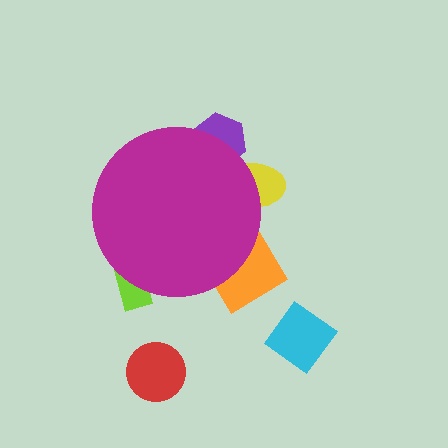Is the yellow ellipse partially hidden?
Yes, the yellow ellipse is partially hidden behind the magenta circle.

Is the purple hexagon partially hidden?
Yes, the purple hexagon is partially hidden behind the magenta circle.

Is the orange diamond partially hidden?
Yes, the orange diamond is partially hidden behind the magenta circle.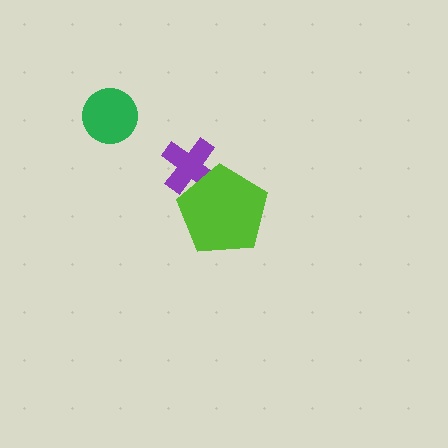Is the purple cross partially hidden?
Yes, it is partially covered by another shape.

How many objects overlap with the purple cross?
1 object overlaps with the purple cross.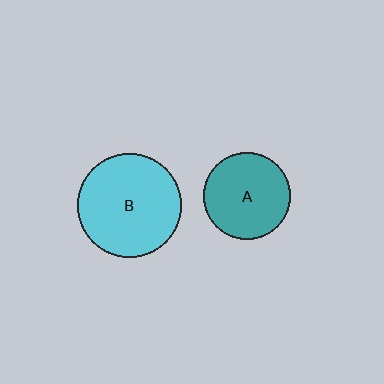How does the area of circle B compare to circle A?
Approximately 1.4 times.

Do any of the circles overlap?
No, none of the circles overlap.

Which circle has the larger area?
Circle B (cyan).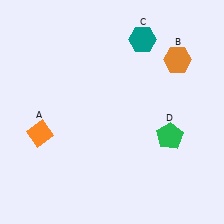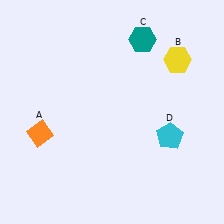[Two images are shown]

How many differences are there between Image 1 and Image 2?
There are 2 differences between the two images.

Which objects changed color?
B changed from orange to yellow. D changed from green to cyan.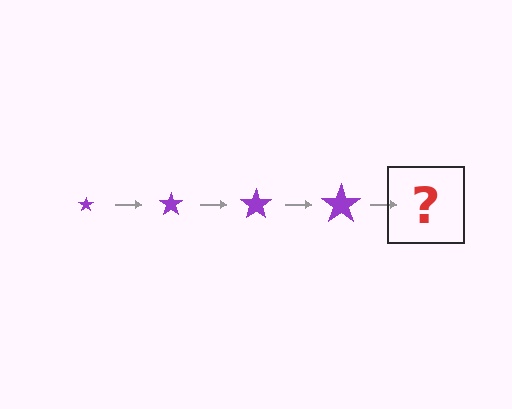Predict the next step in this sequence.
The next step is a purple star, larger than the previous one.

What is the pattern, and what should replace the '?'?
The pattern is that the star gets progressively larger each step. The '?' should be a purple star, larger than the previous one.